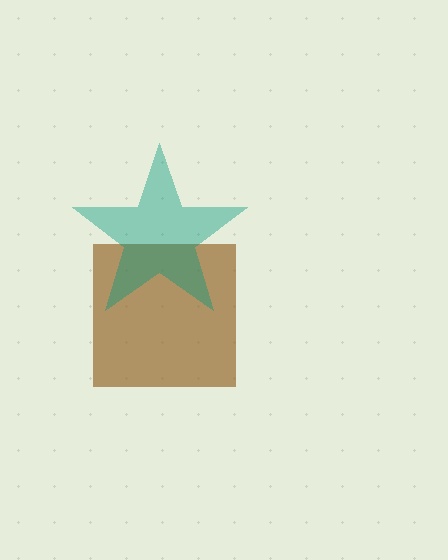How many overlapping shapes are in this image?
There are 2 overlapping shapes in the image.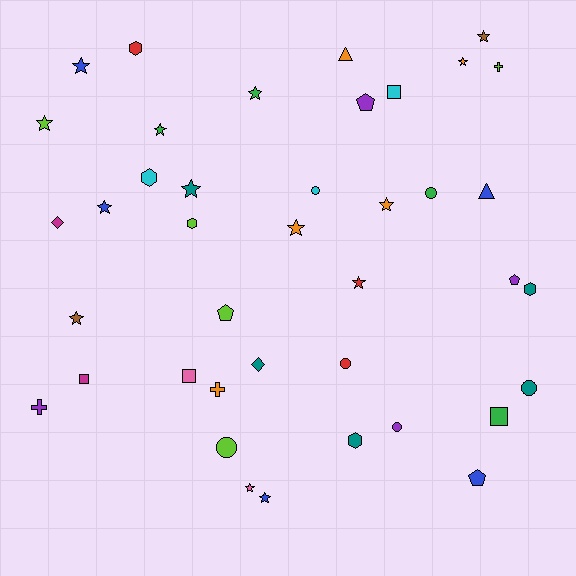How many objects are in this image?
There are 40 objects.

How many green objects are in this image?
There are 4 green objects.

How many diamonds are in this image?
There are 2 diamonds.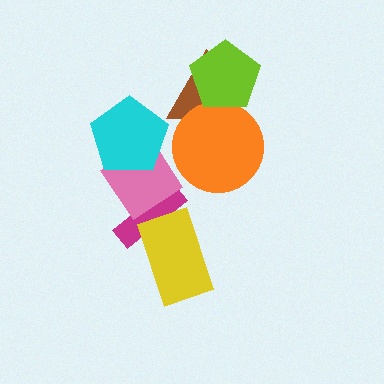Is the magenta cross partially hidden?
Yes, it is partially covered by another shape.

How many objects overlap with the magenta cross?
2 objects overlap with the magenta cross.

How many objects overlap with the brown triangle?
2 objects overlap with the brown triangle.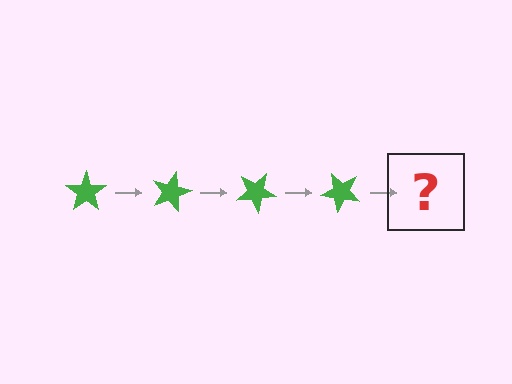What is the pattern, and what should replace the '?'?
The pattern is that the star rotates 15 degrees each step. The '?' should be a green star rotated 60 degrees.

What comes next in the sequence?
The next element should be a green star rotated 60 degrees.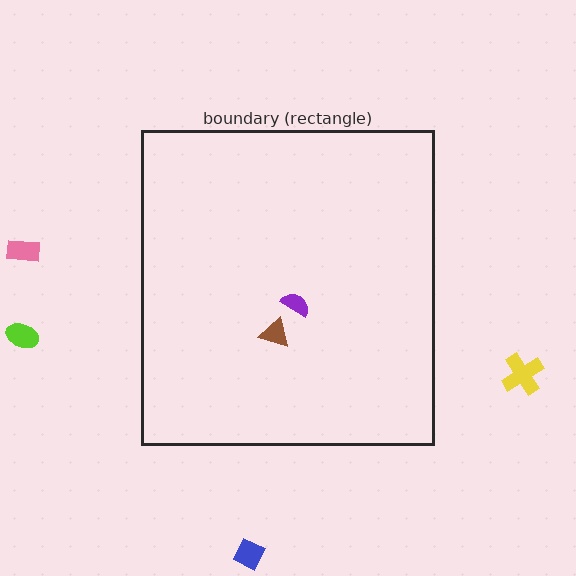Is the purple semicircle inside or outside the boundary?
Inside.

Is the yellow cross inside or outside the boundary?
Outside.